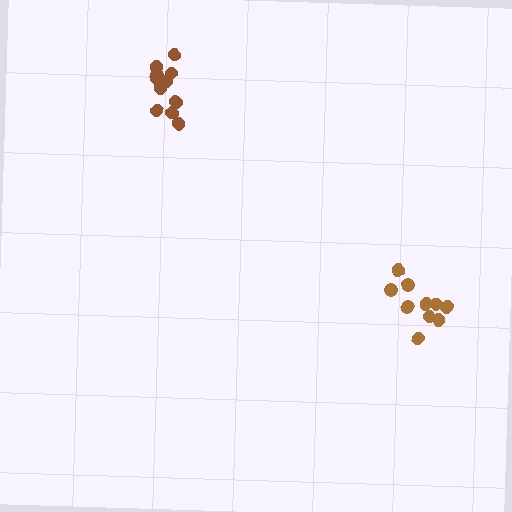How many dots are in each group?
Group 1: 11 dots, Group 2: 10 dots (21 total).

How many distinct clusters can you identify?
There are 2 distinct clusters.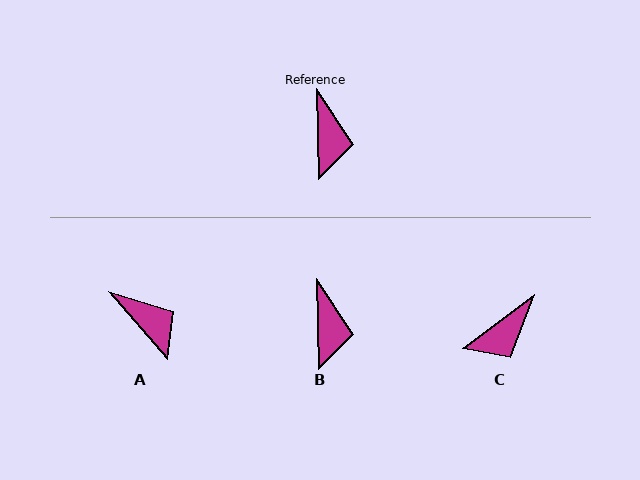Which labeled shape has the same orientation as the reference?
B.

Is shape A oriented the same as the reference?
No, it is off by about 39 degrees.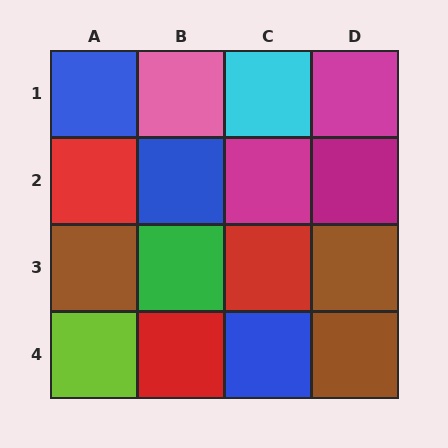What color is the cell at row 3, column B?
Green.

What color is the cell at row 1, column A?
Blue.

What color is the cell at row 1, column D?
Magenta.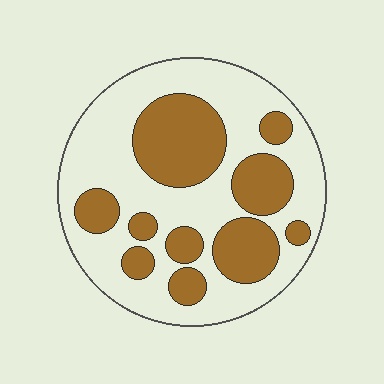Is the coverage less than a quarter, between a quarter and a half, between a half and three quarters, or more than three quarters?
Between a quarter and a half.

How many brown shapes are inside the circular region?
10.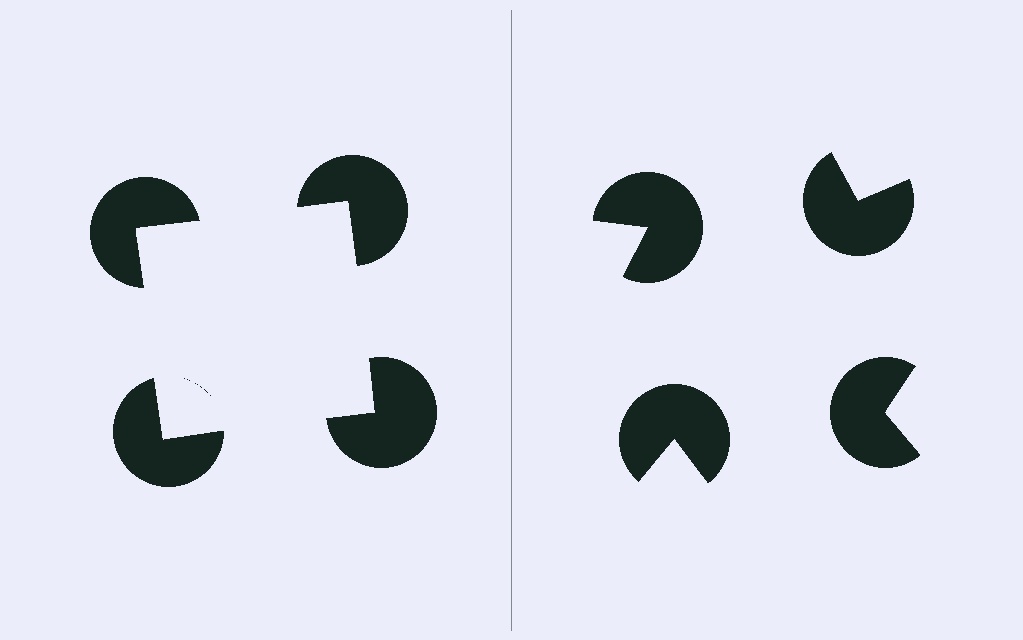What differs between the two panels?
The pac-man discs are positioned identically on both sides; only the wedge orientations differ. On the left they align to a square; on the right they are misaligned.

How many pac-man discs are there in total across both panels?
8 — 4 on each side.